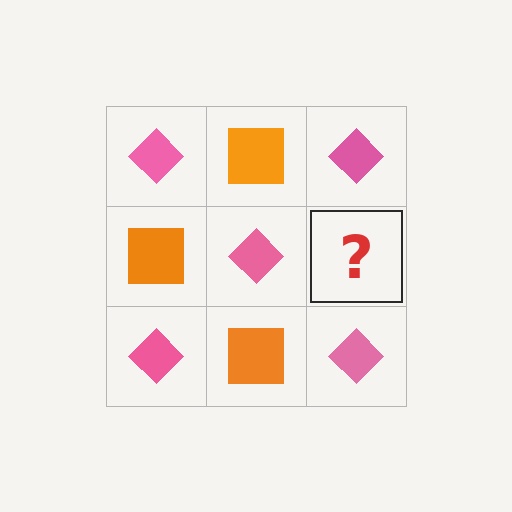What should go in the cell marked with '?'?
The missing cell should contain an orange square.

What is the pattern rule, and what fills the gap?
The rule is that it alternates pink diamond and orange square in a checkerboard pattern. The gap should be filled with an orange square.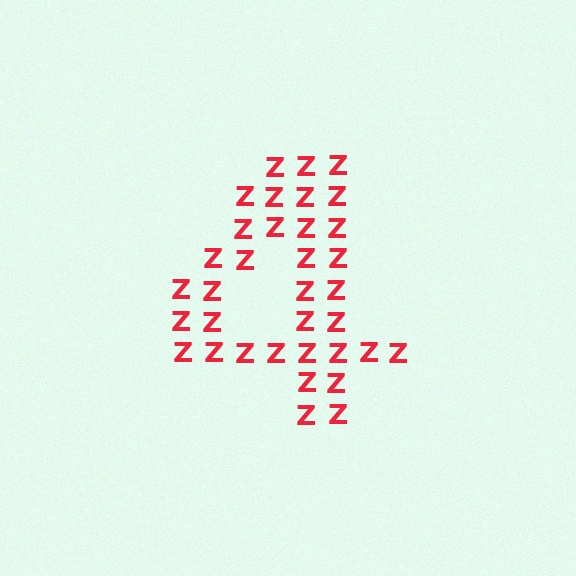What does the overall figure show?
The overall figure shows the digit 4.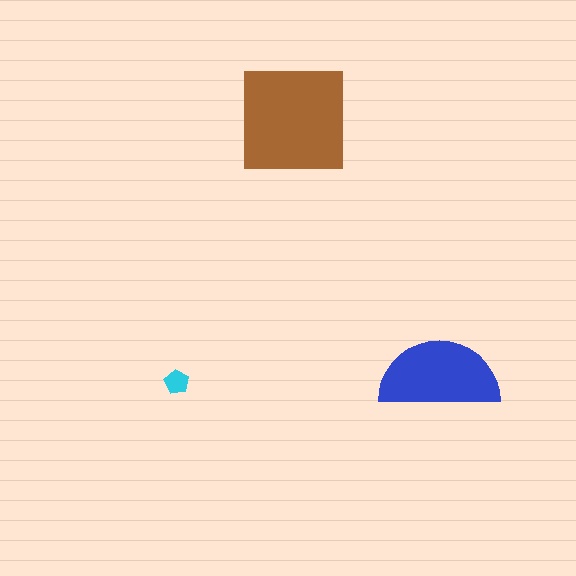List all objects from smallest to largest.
The cyan pentagon, the blue semicircle, the brown square.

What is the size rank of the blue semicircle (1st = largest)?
2nd.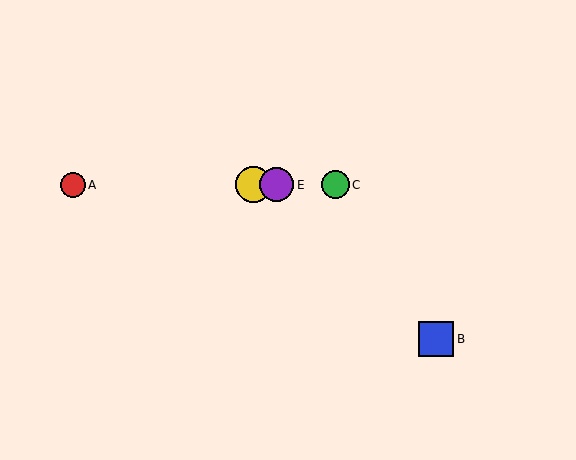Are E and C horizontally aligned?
Yes, both are at y≈185.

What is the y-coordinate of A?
Object A is at y≈185.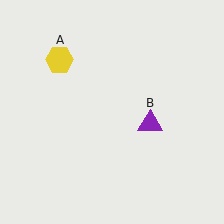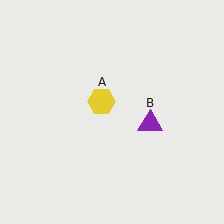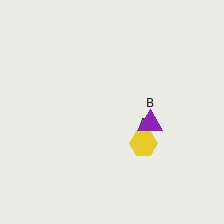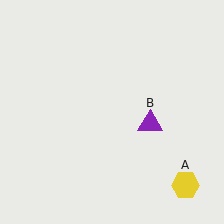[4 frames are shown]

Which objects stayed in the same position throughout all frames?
Purple triangle (object B) remained stationary.